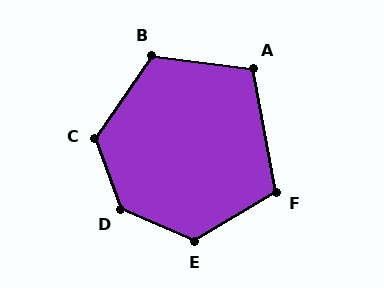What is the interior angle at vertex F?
Approximately 110 degrees (obtuse).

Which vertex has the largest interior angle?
D, at approximately 133 degrees.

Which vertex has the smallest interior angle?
A, at approximately 107 degrees.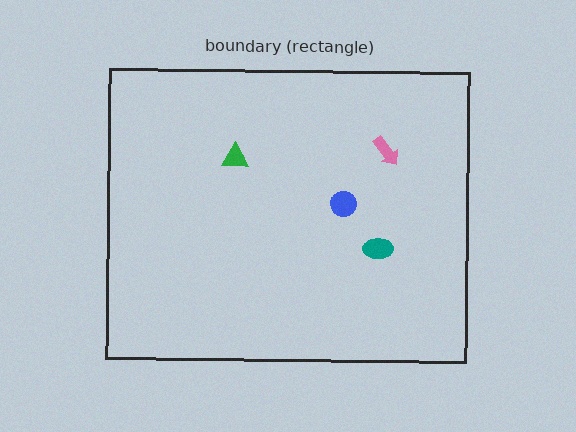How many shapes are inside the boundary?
4 inside, 0 outside.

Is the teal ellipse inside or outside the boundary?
Inside.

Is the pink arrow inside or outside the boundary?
Inside.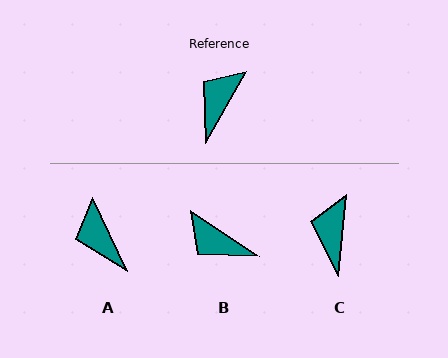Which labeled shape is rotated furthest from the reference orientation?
B, about 86 degrees away.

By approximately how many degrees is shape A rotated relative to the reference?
Approximately 56 degrees counter-clockwise.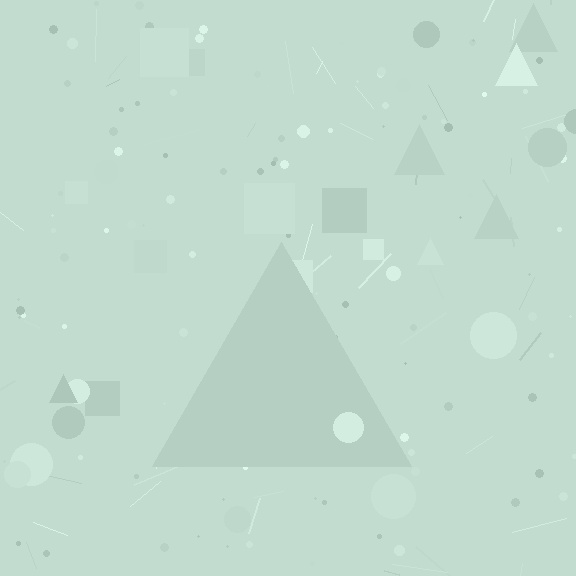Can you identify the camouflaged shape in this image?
The camouflaged shape is a triangle.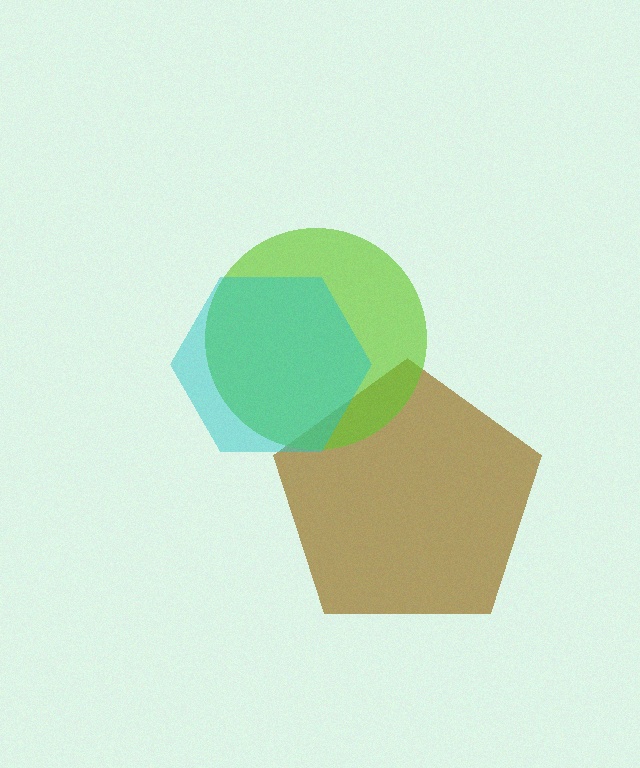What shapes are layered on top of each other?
The layered shapes are: a brown pentagon, a lime circle, a cyan hexagon.